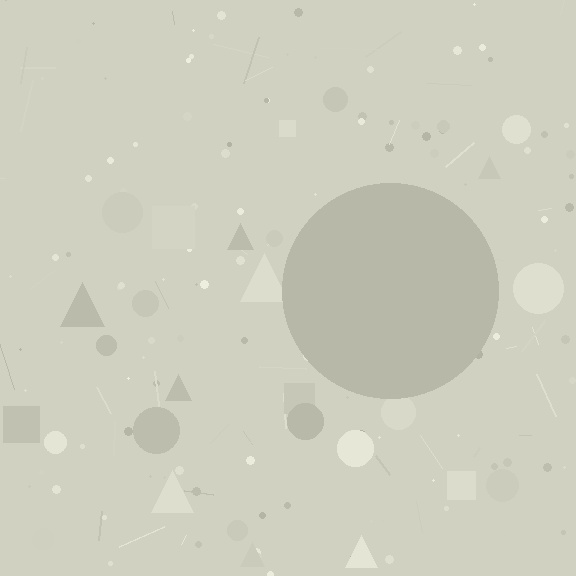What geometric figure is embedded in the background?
A circle is embedded in the background.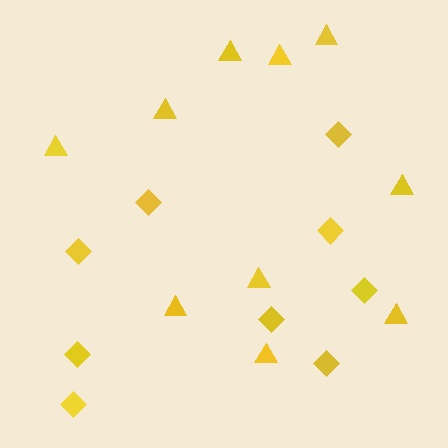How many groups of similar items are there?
There are 2 groups: one group of diamonds (9) and one group of triangles (10).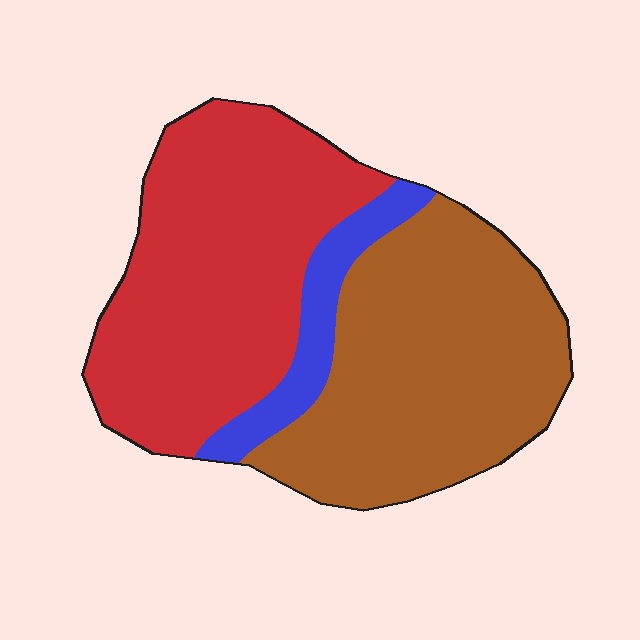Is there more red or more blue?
Red.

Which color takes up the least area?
Blue, at roughly 10%.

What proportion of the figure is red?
Red covers about 45% of the figure.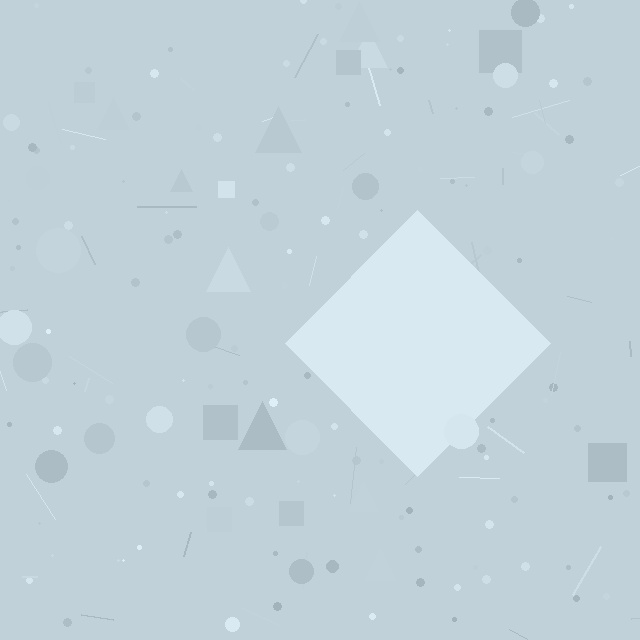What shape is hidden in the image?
A diamond is hidden in the image.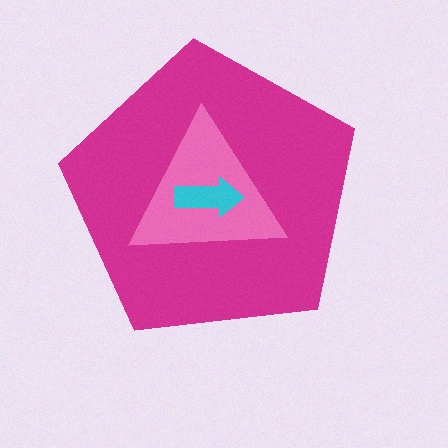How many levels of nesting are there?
3.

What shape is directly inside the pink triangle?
The cyan arrow.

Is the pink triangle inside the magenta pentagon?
Yes.